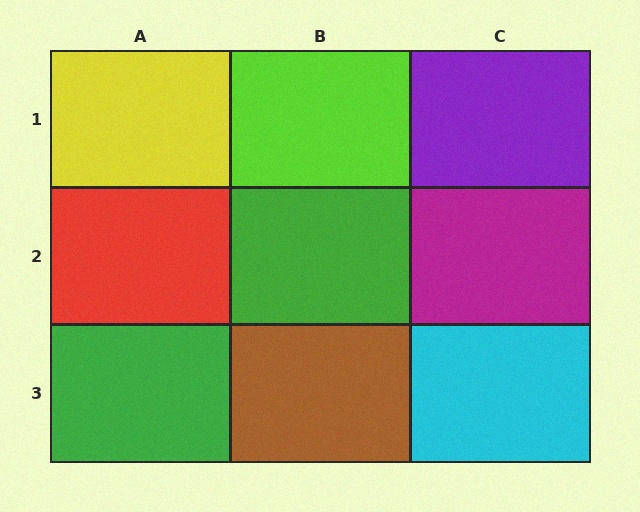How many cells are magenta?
1 cell is magenta.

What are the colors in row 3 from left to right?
Green, brown, cyan.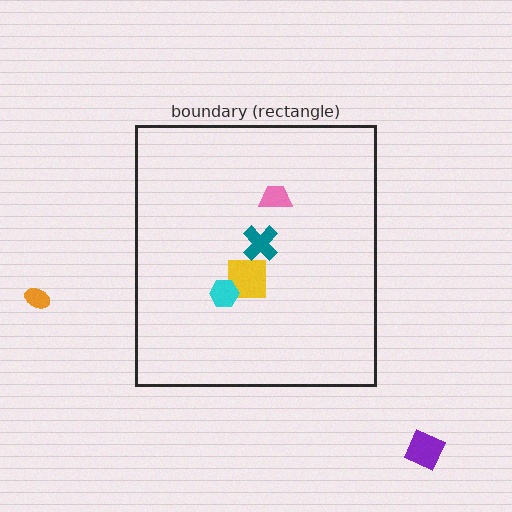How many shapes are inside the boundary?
4 inside, 2 outside.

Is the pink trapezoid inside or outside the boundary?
Inside.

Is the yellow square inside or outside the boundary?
Inside.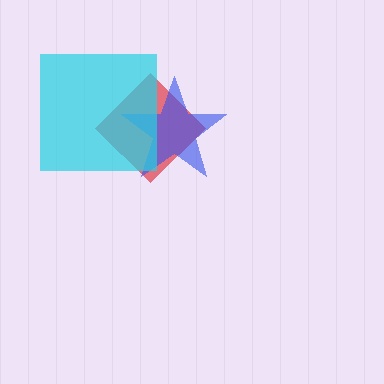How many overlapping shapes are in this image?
There are 3 overlapping shapes in the image.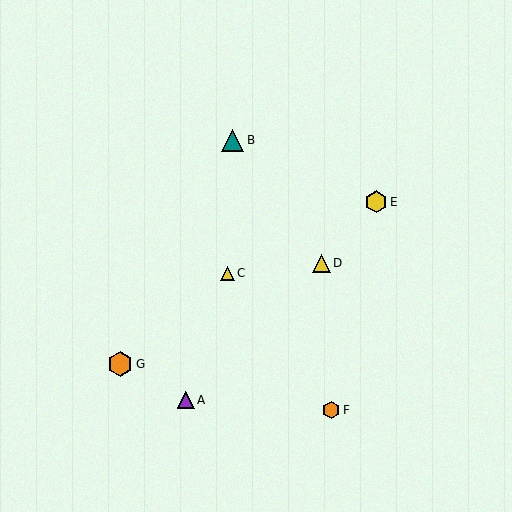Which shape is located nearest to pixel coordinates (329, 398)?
The orange hexagon (labeled F) at (331, 410) is nearest to that location.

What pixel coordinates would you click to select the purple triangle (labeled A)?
Click at (186, 400) to select the purple triangle A.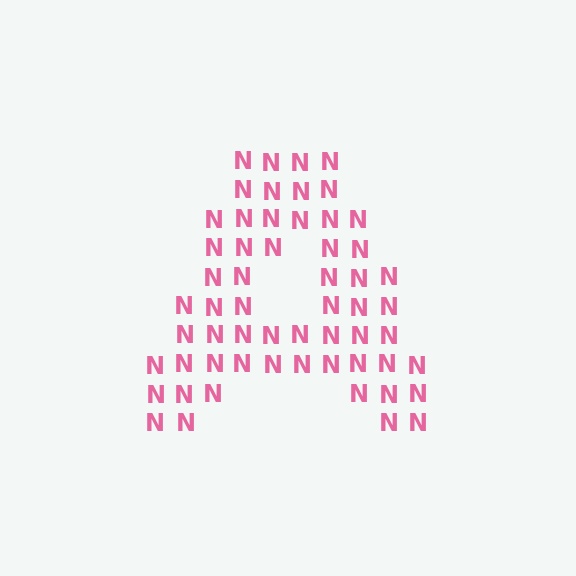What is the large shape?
The large shape is the letter A.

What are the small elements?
The small elements are letter N's.